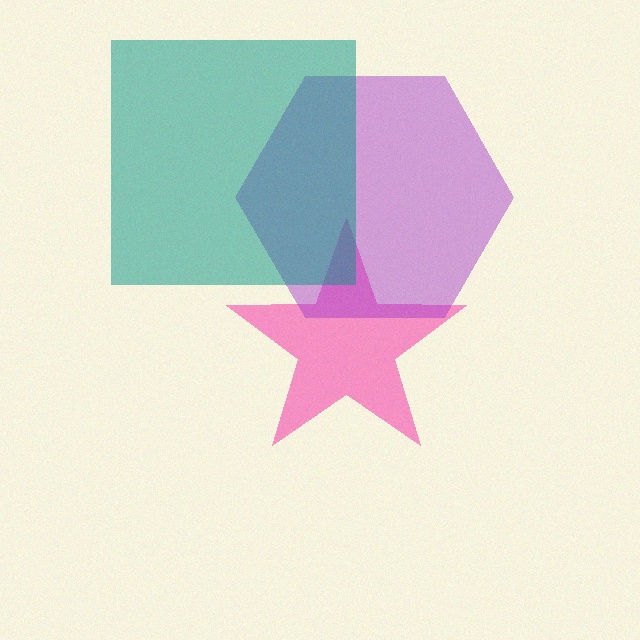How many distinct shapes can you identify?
There are 3 distinct shapes: a pink star, a purple hexagon, a teal square.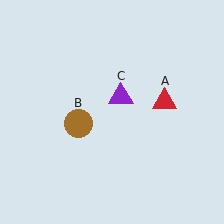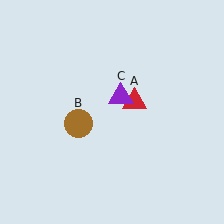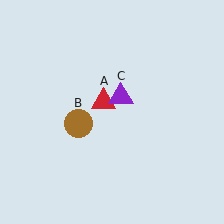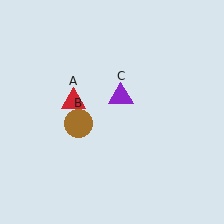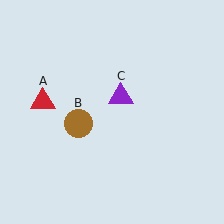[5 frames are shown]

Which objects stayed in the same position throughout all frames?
Brown circle (object B) and purple triangle (object C) remained stationary.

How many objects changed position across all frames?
1 object changed position: red triangle (object A).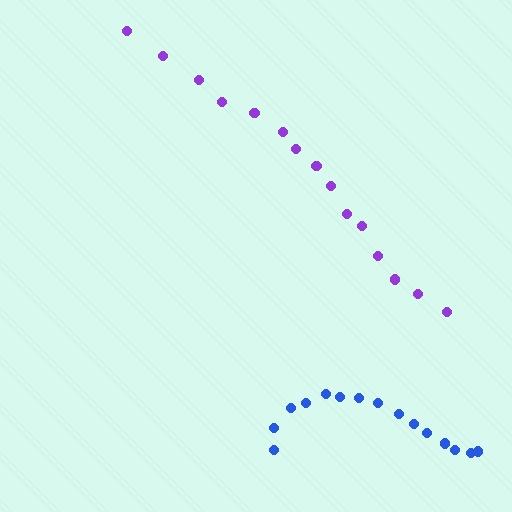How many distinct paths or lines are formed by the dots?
There are 2 distinct paths.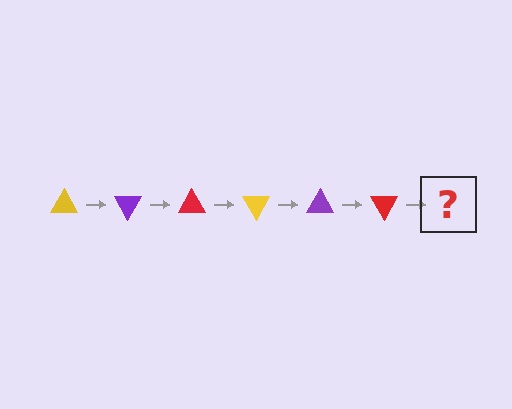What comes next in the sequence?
The next element should be a yellow triangle, rotated 360 degrees from the start.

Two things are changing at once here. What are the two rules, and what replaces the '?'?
The two rules are that it rotates 60 degrees each step and the color cycles through yellow, purple, and red. The '?' should be a yellow triangle, rotated 360 degrees from the start.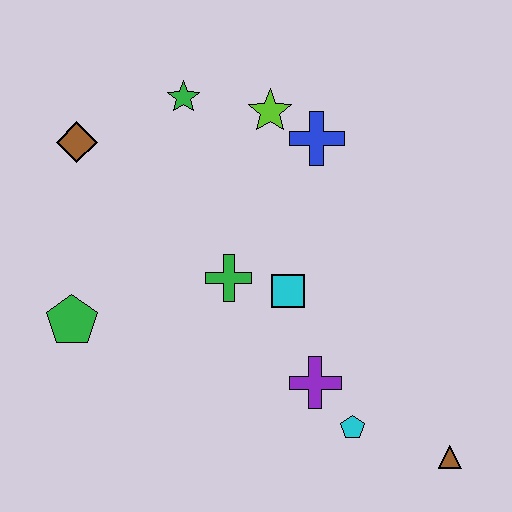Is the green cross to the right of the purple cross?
No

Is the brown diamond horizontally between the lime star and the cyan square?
No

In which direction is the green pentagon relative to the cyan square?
The green pentagon is to the left of the cyan square.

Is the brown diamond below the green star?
Yes